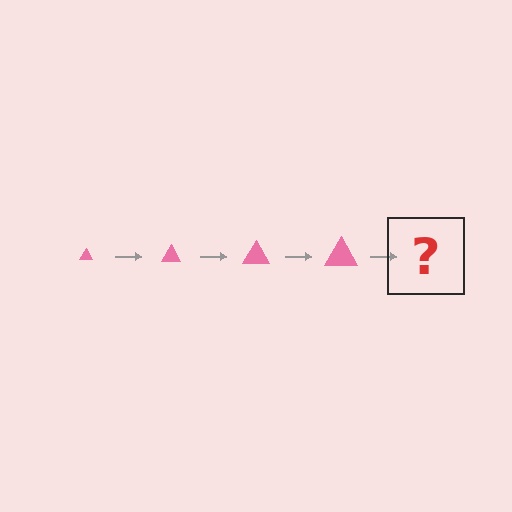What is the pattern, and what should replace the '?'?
The pattern is that the triangle gets progressively larger each step. The '?' should be a pink triangle, larger than the previous one.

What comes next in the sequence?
The next element should be a pink triangle, larger than the previous one.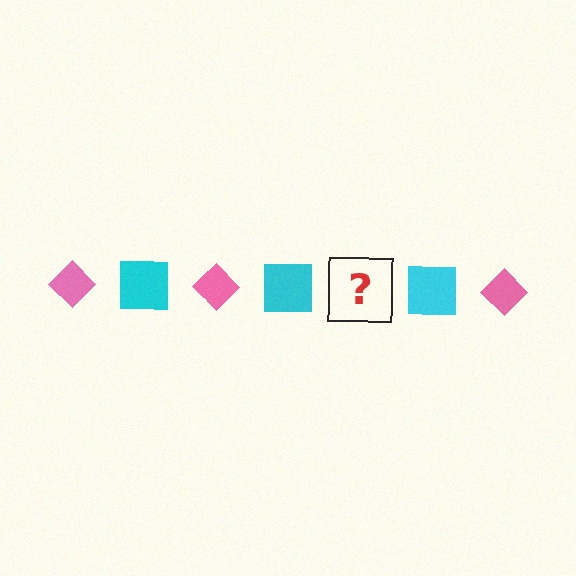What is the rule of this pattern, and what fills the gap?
The rule is that the pattern alternates between pink diamond and cyan square. The gap should be filled with a pink diamond.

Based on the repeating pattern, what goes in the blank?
The blank should be a pink diamond.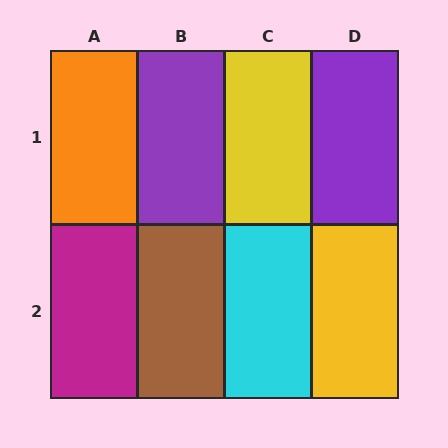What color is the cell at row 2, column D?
Yellow.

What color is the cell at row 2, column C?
Cyan.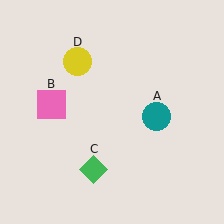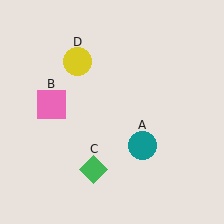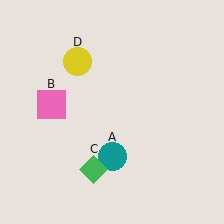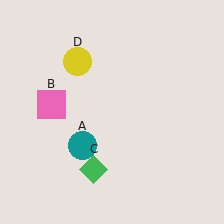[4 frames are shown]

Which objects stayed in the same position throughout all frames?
Pink square (object B) and green diamond (object C) and yellow circle (object D) remained stationary.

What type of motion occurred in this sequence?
The teal circle (object A) rotated clockwise around the center of the scene.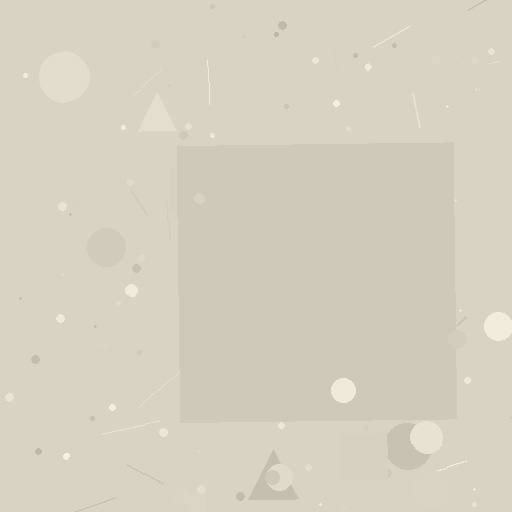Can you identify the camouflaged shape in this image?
The camouflaged shape is a square.